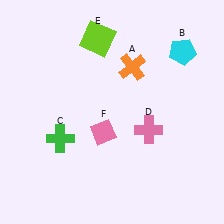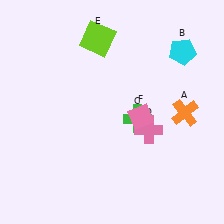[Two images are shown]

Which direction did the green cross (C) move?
The green cross (C) moved right.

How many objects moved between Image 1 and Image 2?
3 objects moved between the two images.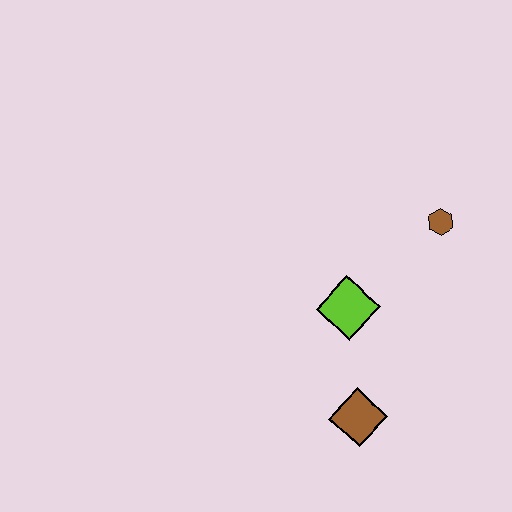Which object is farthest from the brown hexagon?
The brown diamond is farthest from the brown hexagon.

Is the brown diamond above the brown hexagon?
No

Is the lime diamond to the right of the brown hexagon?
No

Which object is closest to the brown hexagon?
The lime diamond is closest to the brown hexagon.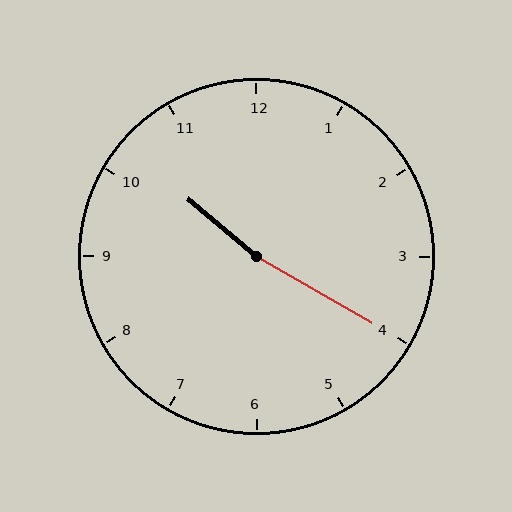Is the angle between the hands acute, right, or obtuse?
It is obtuse.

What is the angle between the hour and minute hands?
Approximately 170 degrees.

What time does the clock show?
10:20.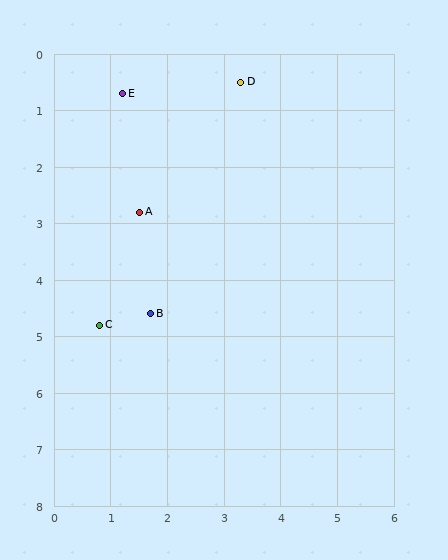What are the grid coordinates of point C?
Point C is at approximately (0.8, 4.8).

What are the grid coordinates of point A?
Point A is at approximately (1.5, 2.8).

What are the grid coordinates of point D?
Point D is at approximately (3.3, 0.5).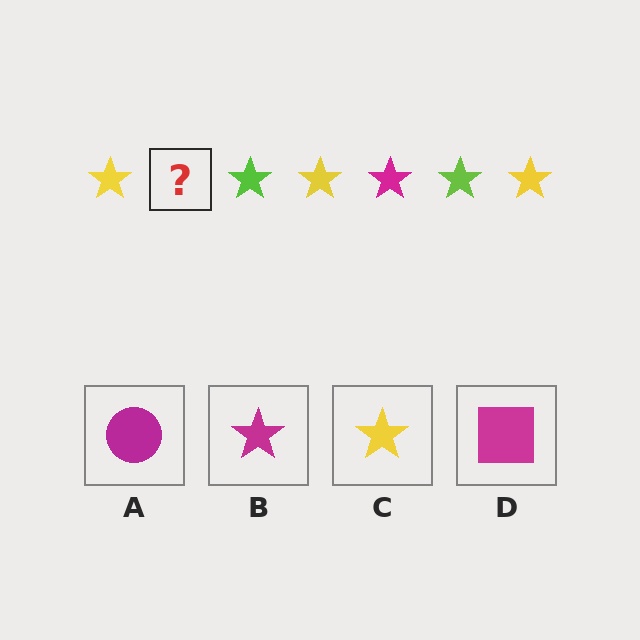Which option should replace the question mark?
Option B.